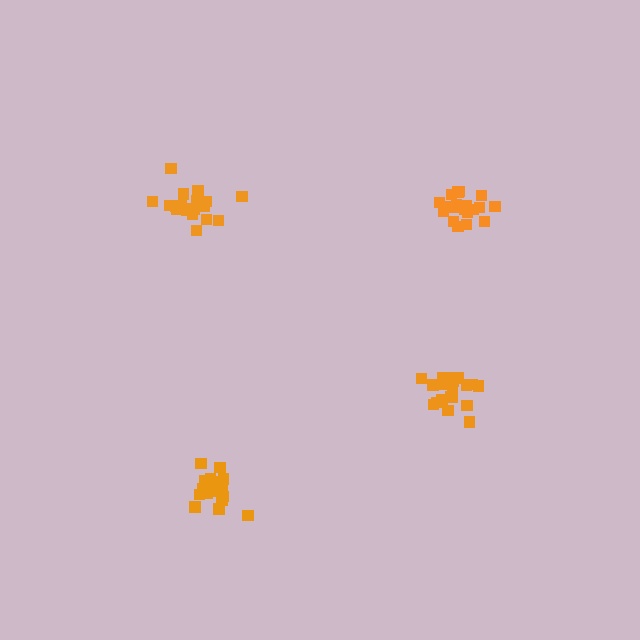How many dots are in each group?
Group 1: 19 dots, Group 2: 20 dots, Group 3: 20 dots, Group 4: 19 dots (78 total).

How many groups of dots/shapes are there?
There are 4 groups.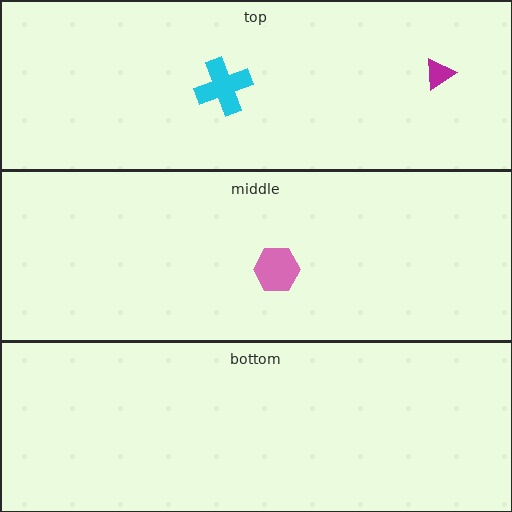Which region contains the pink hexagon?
The middle region.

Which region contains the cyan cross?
The top region.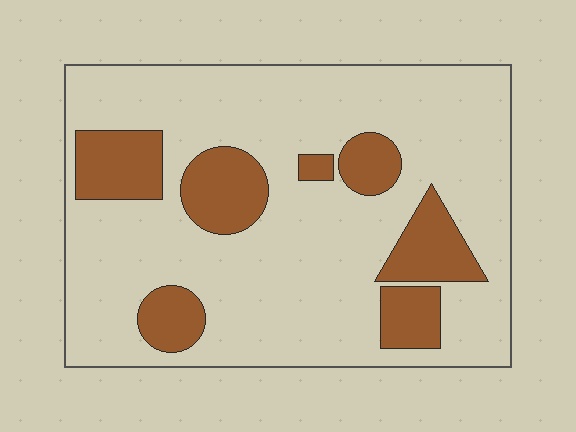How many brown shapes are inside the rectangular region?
7.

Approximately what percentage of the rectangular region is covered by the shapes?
Approximately 20%.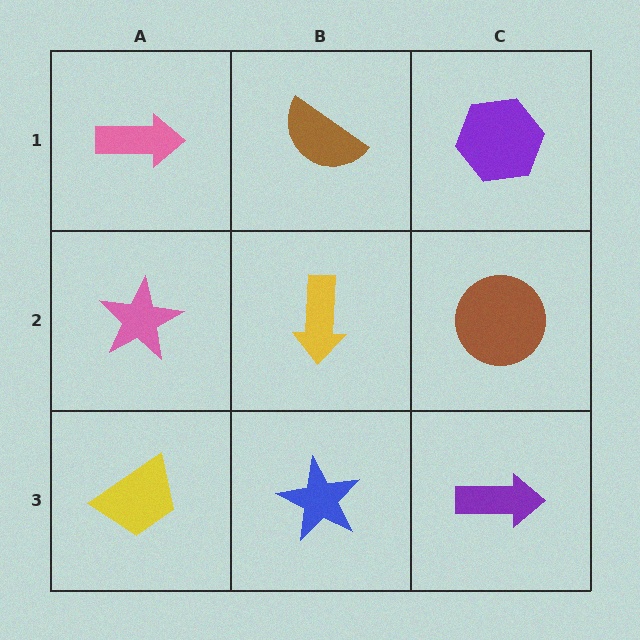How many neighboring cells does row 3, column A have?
2.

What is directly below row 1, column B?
A yellow arrow.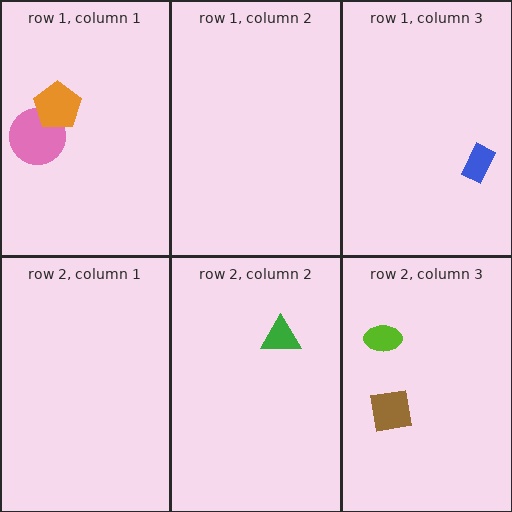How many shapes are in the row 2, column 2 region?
1.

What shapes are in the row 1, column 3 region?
The blue rectangle.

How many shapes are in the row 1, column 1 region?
2.